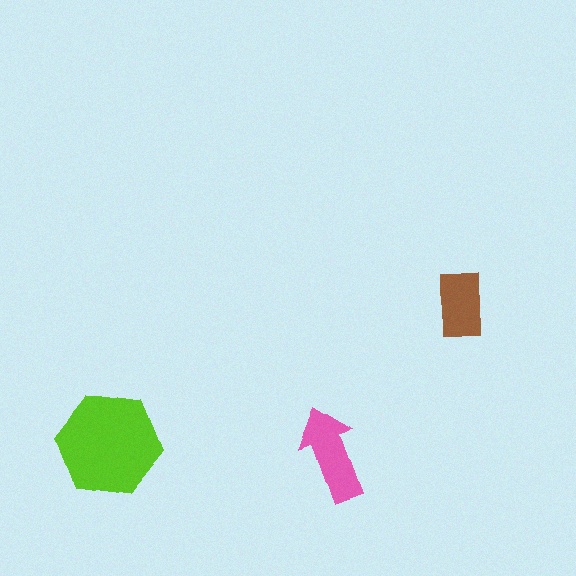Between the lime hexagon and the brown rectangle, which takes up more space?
The lime hexagon.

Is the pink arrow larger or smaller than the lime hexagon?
Smaller.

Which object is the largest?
The lime hexagon.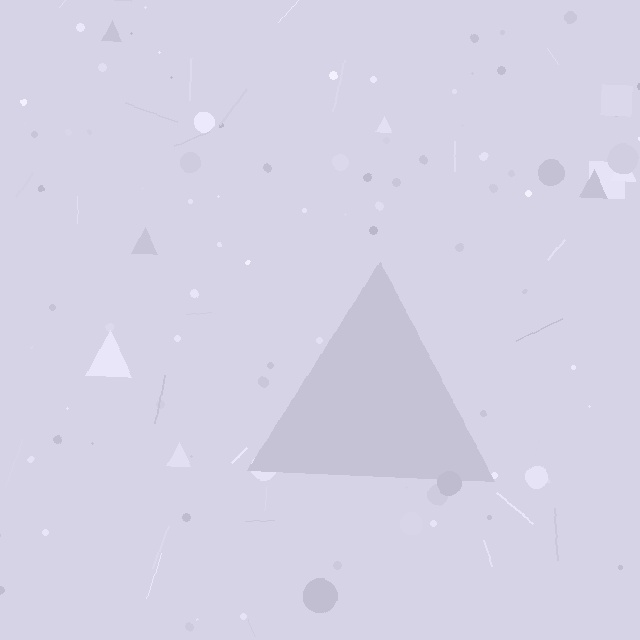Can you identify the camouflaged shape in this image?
The camouflaged shape is a triangle.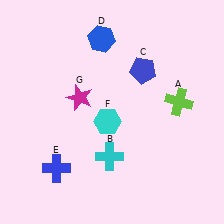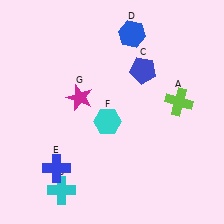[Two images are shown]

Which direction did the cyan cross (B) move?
The cyan cross (B) moved left.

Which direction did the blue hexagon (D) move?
The blue hexagon (D) moved right.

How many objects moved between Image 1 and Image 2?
2 objects moved between the two images.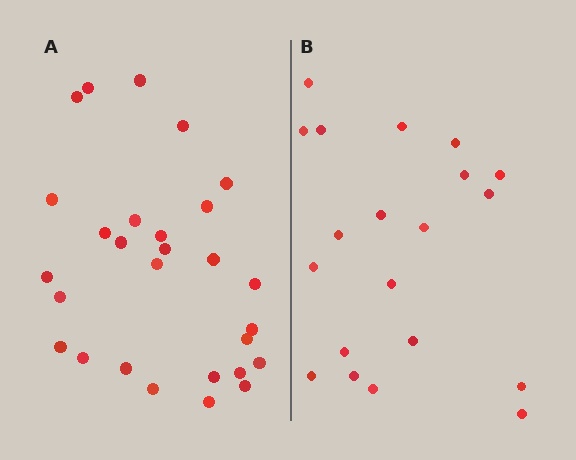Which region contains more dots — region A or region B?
Region A (the left region) has more dots.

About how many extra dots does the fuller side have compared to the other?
Region A has roughly 8 or so more dots than region B.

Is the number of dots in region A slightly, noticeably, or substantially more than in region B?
Region A has noticeably more, but not dramatically so. The ratio is roughly 1.4 to 1.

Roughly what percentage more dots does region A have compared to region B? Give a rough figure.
About 40% more.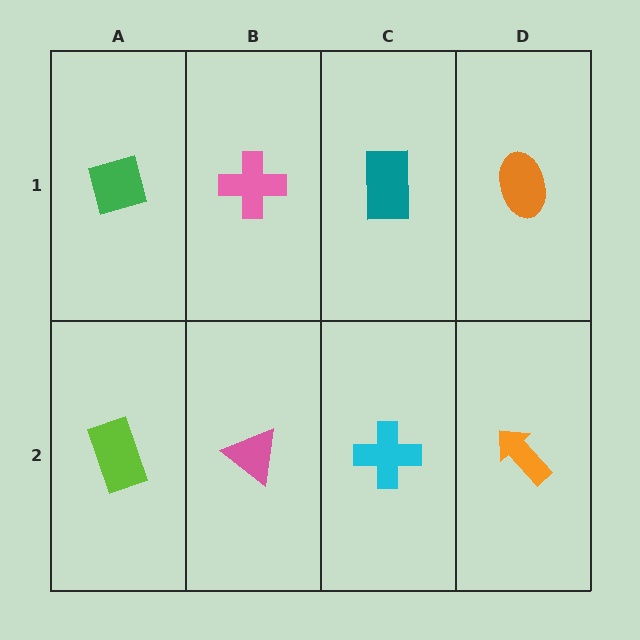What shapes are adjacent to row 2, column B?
A pink cross (row 1, column B), a lime rectangle (row 2, column A), a cyan cross (row 2, column C).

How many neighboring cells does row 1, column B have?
3.